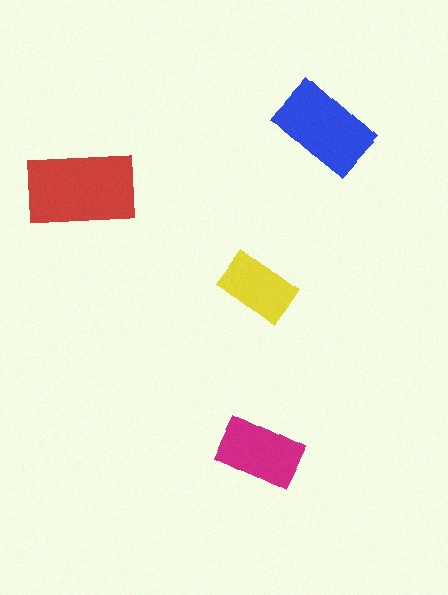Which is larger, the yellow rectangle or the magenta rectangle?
The magenta one.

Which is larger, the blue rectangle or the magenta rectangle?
The blue one.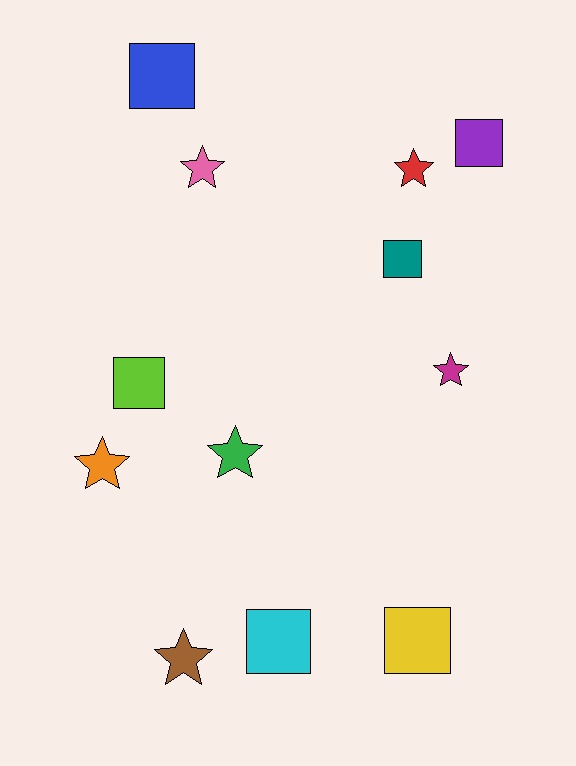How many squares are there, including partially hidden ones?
There are 6 squares.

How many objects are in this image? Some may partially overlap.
There are 12 objects.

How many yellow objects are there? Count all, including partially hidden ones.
There is 1 yellow object.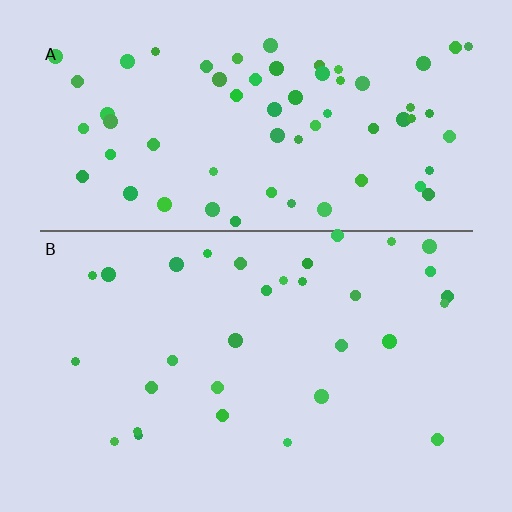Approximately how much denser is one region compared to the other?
Approximately 2.1× — region A over region B.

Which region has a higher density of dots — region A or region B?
A (the top).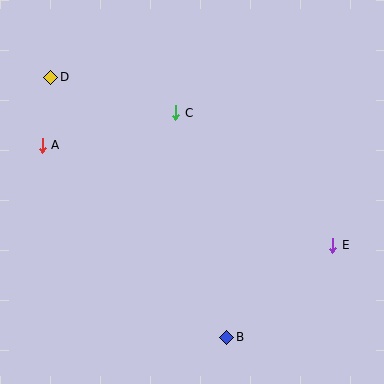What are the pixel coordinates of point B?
Point B is at (227, 337).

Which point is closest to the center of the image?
Point C at (176, 113) is closest to the center.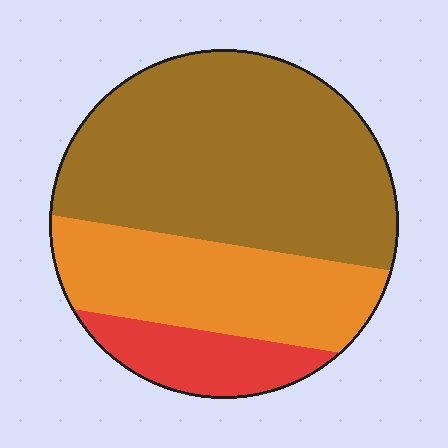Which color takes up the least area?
Red, at roughly 15%.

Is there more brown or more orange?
Brown.